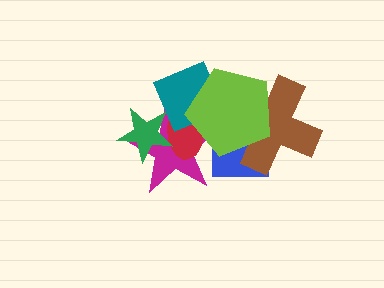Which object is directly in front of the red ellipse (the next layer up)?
The green star is directly in front of the red ellipse.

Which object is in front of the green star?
The teal diamond is in front of the green star.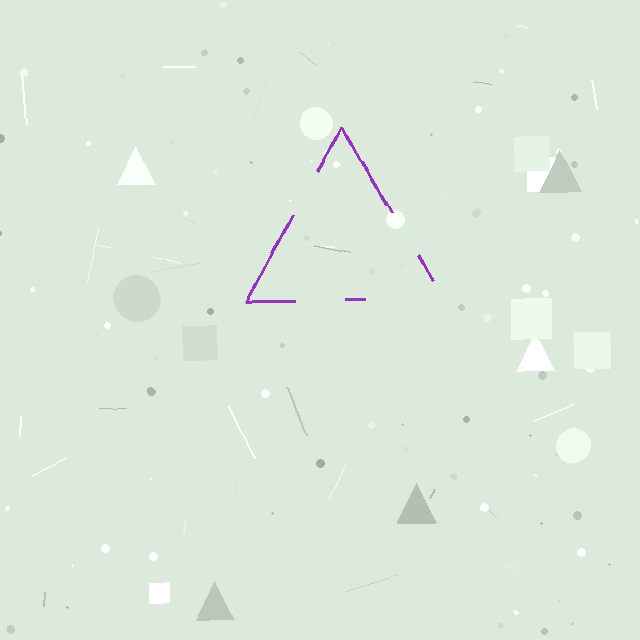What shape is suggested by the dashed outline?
The dashed outline suggests a triangle.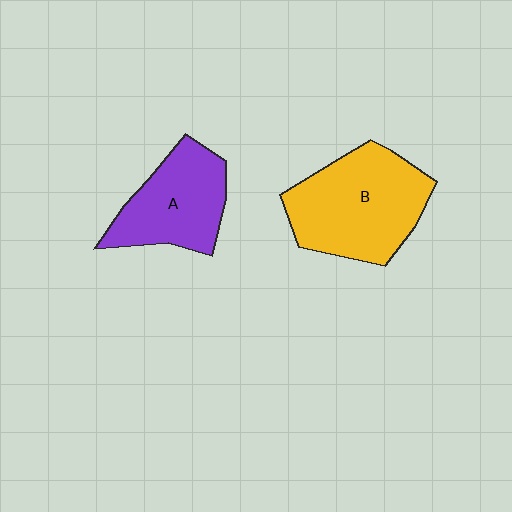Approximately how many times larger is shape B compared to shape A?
Approximately 1.4 times.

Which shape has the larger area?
Shape B (yellow).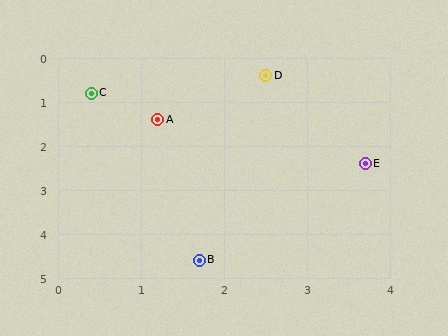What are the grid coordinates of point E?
Point E is at approximately (3.7, 2.4).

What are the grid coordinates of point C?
Point C is at approximately (0.4, 0.8).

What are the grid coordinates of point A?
Point A is at approximately (1.2, 1.4).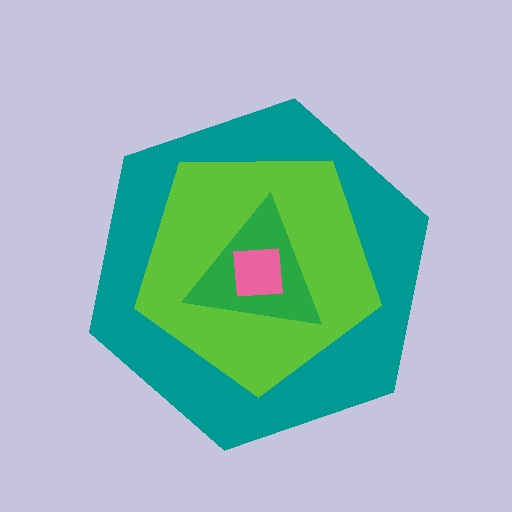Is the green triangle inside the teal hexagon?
Yes.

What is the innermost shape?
The pink square.